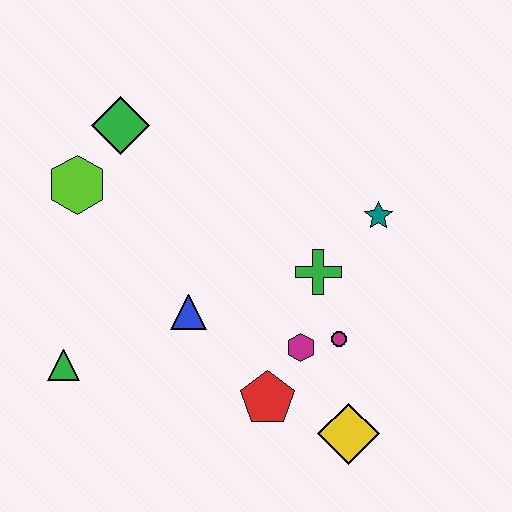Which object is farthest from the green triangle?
The teal star is farthest from the green triangle.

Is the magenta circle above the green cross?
No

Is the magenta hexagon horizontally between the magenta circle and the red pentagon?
Yes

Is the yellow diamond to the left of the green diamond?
No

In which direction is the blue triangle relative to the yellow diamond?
The blue triangle is to the left of the yellow diamond.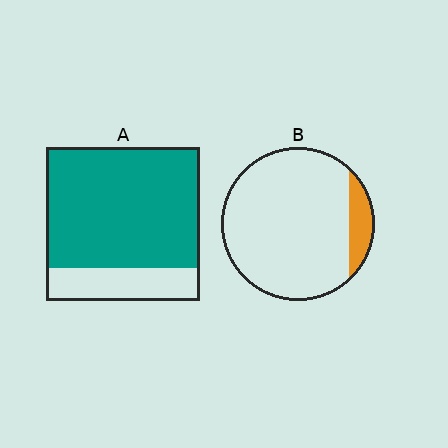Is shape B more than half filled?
No.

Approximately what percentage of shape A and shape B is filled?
A is approximately 80% and B is approximately 10%.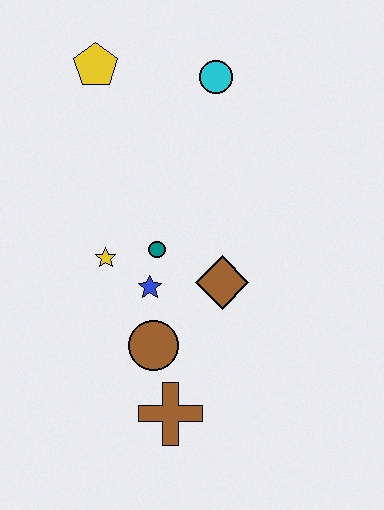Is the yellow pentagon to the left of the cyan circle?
Yes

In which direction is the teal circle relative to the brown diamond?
The teal circle is to the left of the brown diamond.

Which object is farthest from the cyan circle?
The brown cross is farthest from the cyan circle.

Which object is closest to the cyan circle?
The yellow pentagon is closest to the cyan circle.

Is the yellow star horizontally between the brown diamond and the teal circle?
No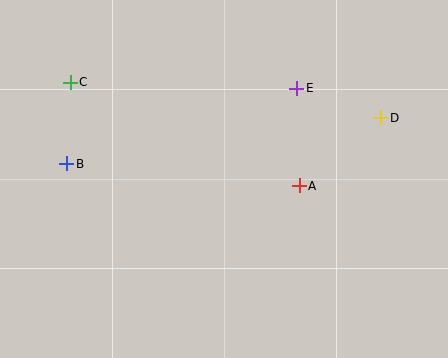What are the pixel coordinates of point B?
Point B is at (67, 164).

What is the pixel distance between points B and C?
The distance between B and C is 82 pixels.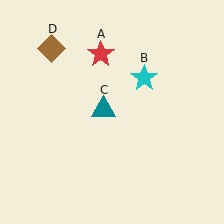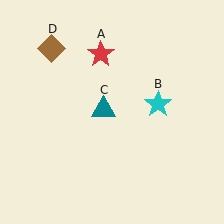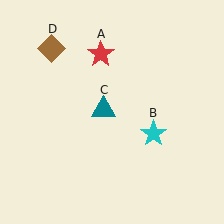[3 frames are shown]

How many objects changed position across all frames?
1 object changed position: cyan star (object B).